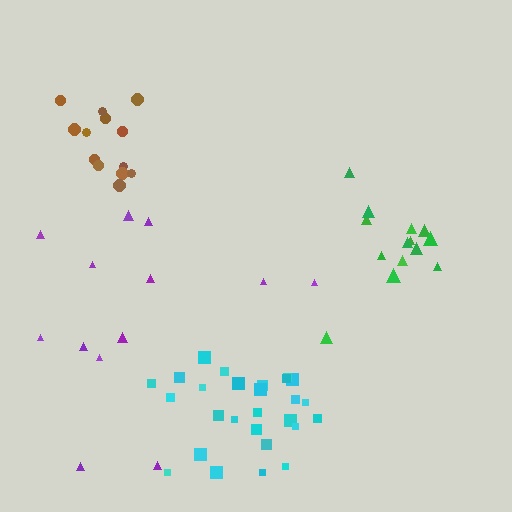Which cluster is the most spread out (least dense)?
Purple.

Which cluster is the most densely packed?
Brown.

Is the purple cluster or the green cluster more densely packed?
Green.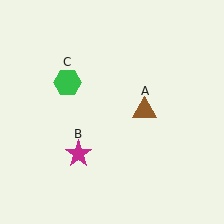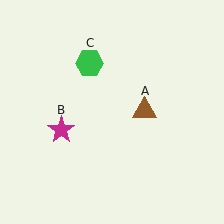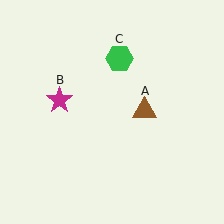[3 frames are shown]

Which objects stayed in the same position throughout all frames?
Brown triangle (object A) remained stationary.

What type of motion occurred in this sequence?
The magenta star (object B), green hexagon (object C) rotated clockwise around the center of the scene.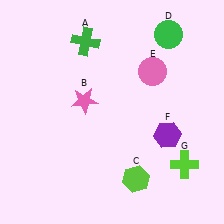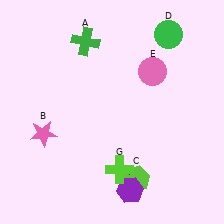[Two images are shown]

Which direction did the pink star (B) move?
The pink star (B) moved left.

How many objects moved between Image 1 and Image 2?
3 objects moved between the two images.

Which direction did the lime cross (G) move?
The lime cross (G) moved left.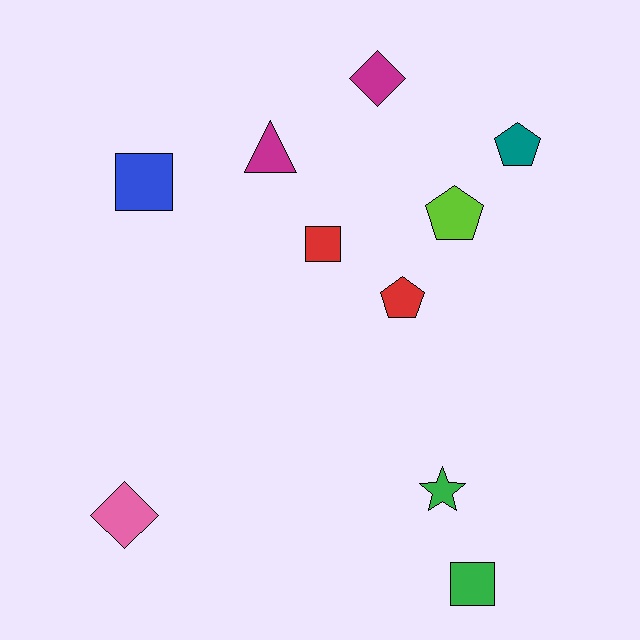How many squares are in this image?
There are 3 squares.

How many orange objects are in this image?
There are no orange objects.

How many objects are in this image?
There are 10 objects.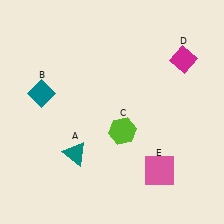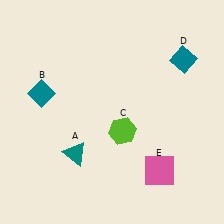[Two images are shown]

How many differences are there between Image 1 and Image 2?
There is 1 difference between the two images.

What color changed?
The diamond (D) changed from magenta in Image 1 to teal in Image 2.